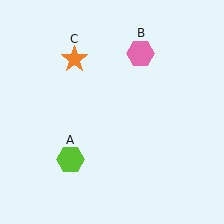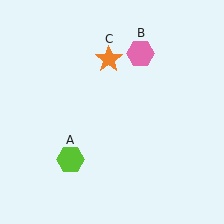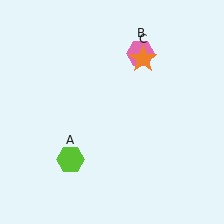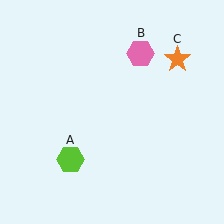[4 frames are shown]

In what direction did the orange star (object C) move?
The orange star (object C) moved right.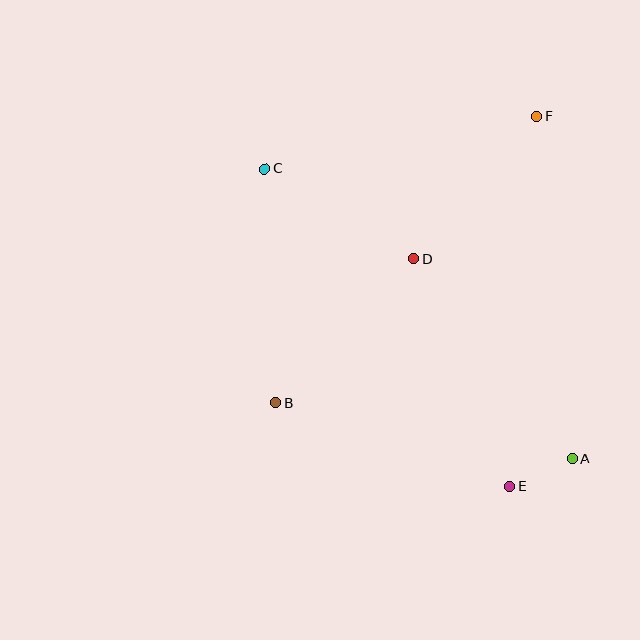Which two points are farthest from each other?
Points A and C are farthest from each other.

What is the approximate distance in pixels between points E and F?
The distance between E and F is approximately 371 pixels.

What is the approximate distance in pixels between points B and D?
The distance between B and D is approximately 200 pixels.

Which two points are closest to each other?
Points A and E are closest to each other.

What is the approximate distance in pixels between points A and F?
The distance between A and F is approximately 344 pixels.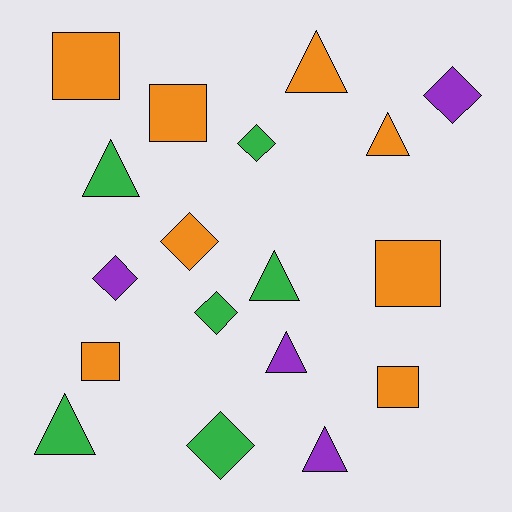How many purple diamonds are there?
There are 2 purple diamonds.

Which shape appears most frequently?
Triangle, with 7 objects.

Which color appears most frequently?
Orange, with 8 objects.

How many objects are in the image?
There are 18 objects.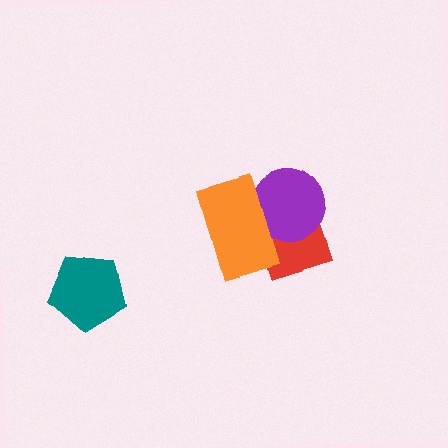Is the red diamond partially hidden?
Yes, it is partially covered by another shape.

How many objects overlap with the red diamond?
2 objects overlap with the red diamond.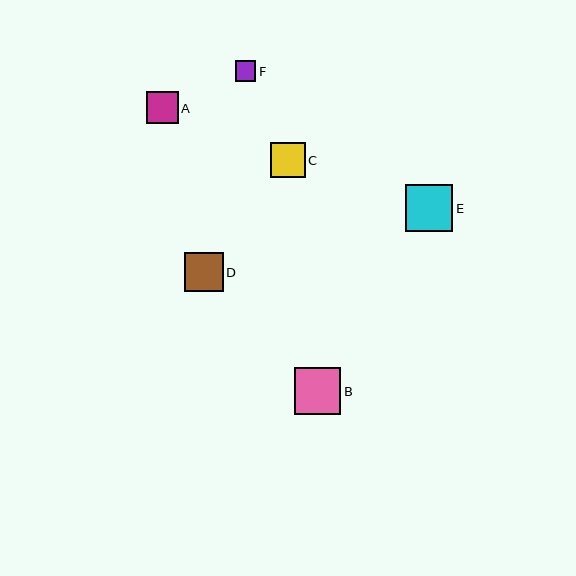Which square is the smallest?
Square F is the smallest with a size of approximately 21 pixels.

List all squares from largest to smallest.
From largest to smallest: E, B, D, C, A, F.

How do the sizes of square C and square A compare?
Square C and square A are approximately the same size.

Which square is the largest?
Square E is the largest with a size of approximately 47 pixels.